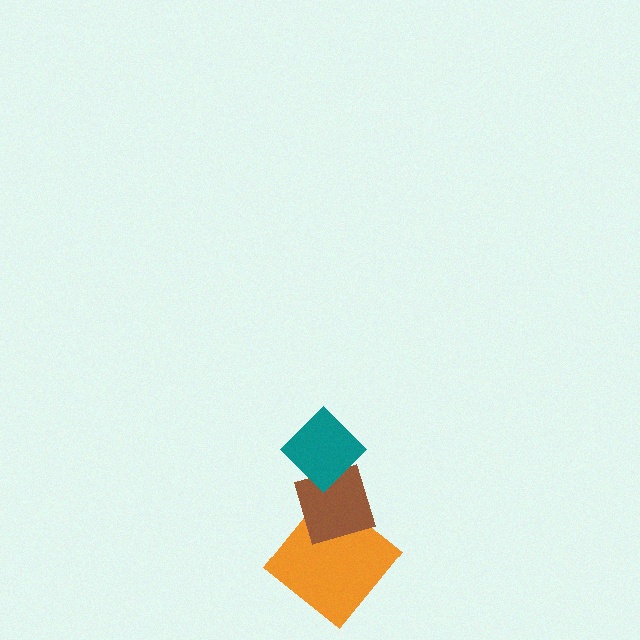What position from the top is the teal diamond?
The teal diamond is 1st from the top.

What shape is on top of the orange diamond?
The brown diamond is on top of the orange diamond.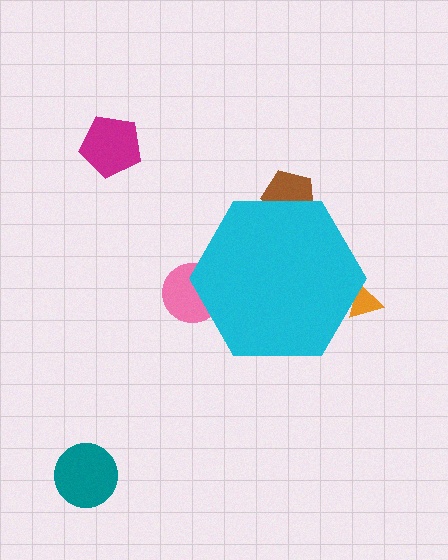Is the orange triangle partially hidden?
Yes, the orange triangle is partially hidden behind the cyan hexagon.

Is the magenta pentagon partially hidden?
No, the magenta pentagon is fully visible.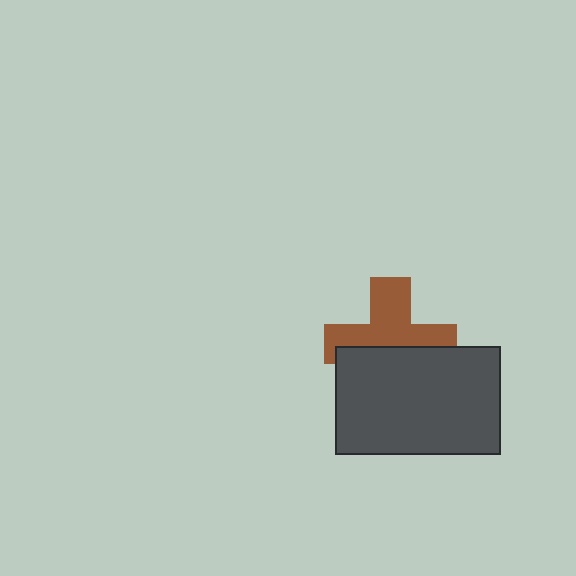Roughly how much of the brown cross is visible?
About half of it is visible (roughly 55%).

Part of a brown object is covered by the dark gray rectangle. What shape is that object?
It is a cross.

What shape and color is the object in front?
The object in front is a dark gray rectangle.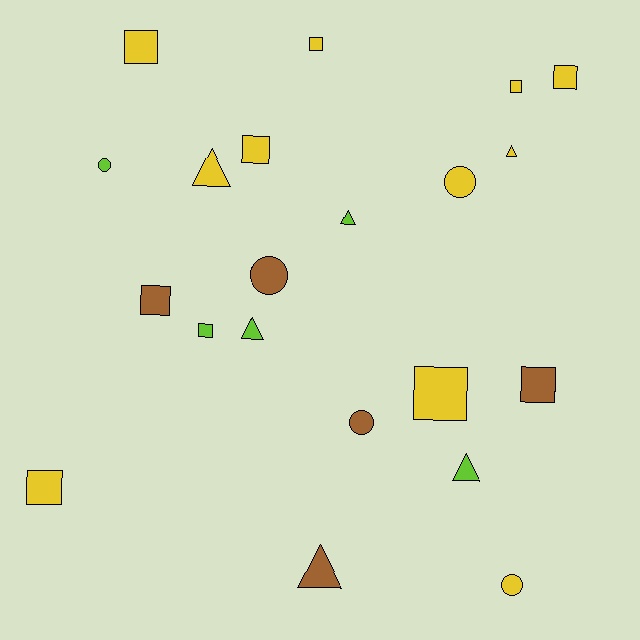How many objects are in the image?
There are 21 objects.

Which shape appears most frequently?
Square, with 10 objects.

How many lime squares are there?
There is 1 lime square.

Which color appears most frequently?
Yellow, with 11 objects.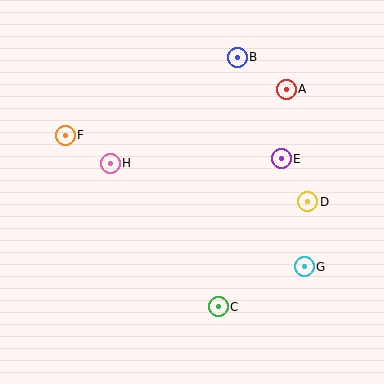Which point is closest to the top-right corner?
Point A is closest to the top-right corner.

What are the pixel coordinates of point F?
Point F is at (65, 135).